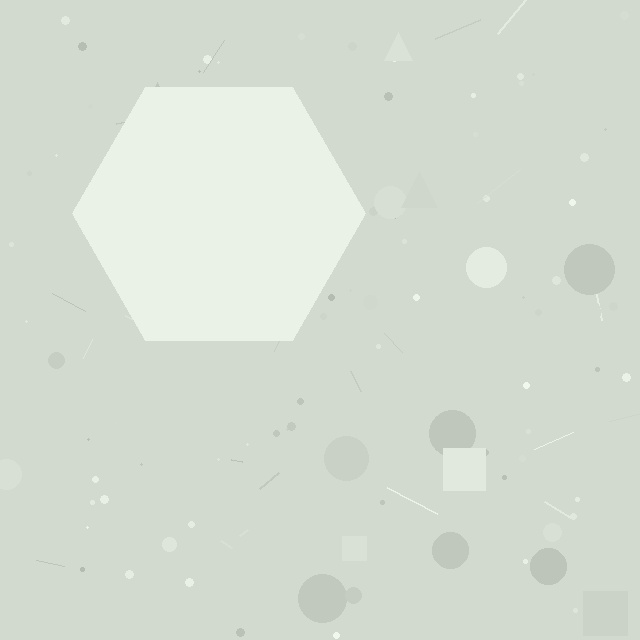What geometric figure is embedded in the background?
A hexagon is embedded in the background.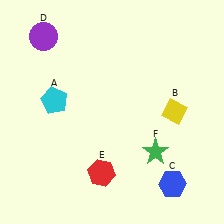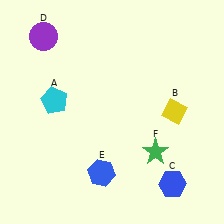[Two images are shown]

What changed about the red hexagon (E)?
In Image 1, E is red. In Image 2, it changed to blue.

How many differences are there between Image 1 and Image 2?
There is 1 difference between the two images.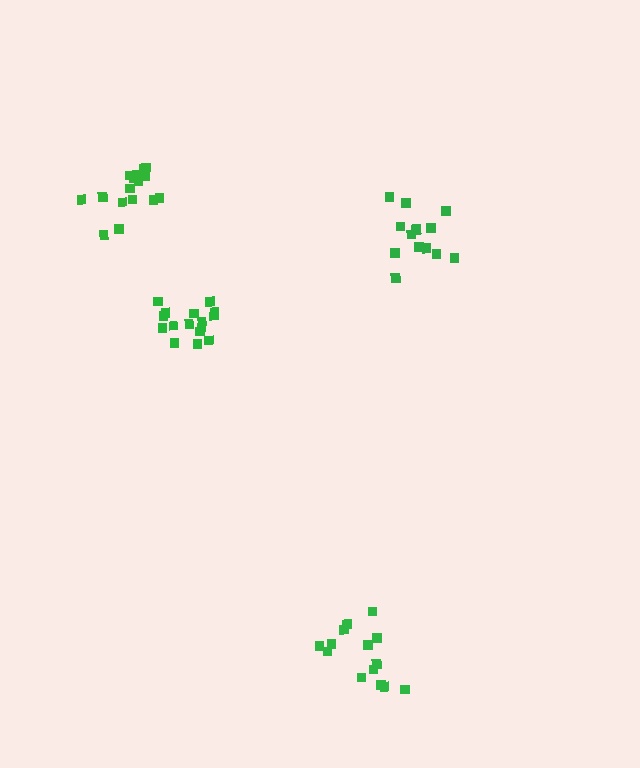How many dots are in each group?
Group 1: 16 dots, Group 2: 15 dots, Group 3: 16 dots, Group 4: 14 dots (61 total).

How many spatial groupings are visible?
There are 4 spatial groupings.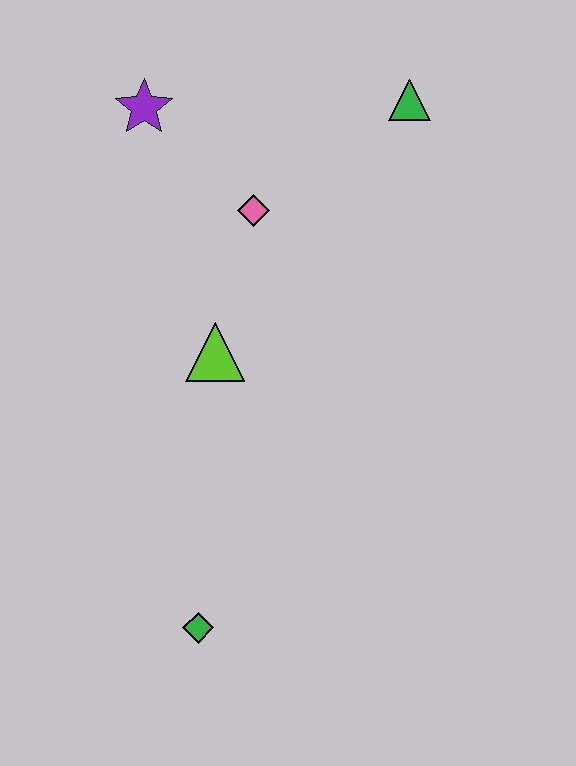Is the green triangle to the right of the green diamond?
Yes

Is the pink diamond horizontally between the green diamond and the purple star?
No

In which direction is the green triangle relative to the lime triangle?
The green triangle is above the lime triangle.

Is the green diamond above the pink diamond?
No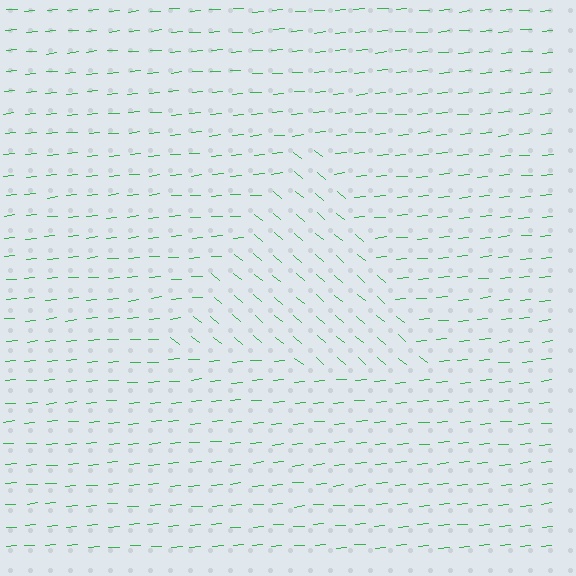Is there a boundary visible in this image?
Yes, there is a texture boundary formed by a change in line orientation.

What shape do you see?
I see a triangle.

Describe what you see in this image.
The image is filled with small green line segments. A triangle region in the image has lines oriented differently from the surrounding lines, creating a visible texture boundary.